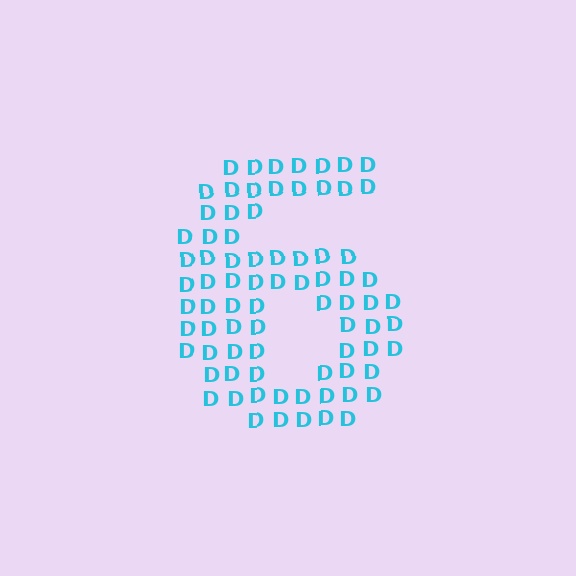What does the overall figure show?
The overall figure shows the digit 6.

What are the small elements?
The small elements are letter D's.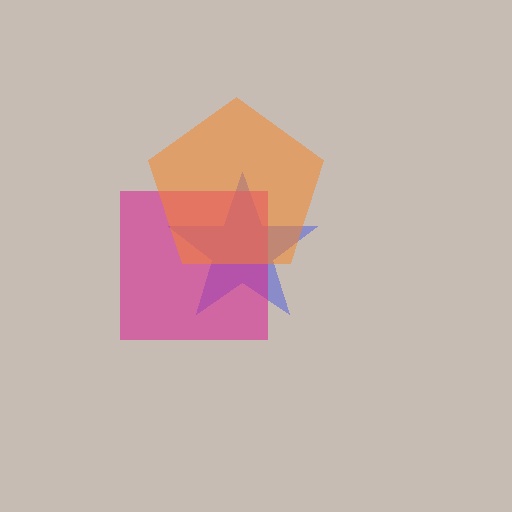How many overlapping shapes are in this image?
There are 3 overlapping shapes in the image.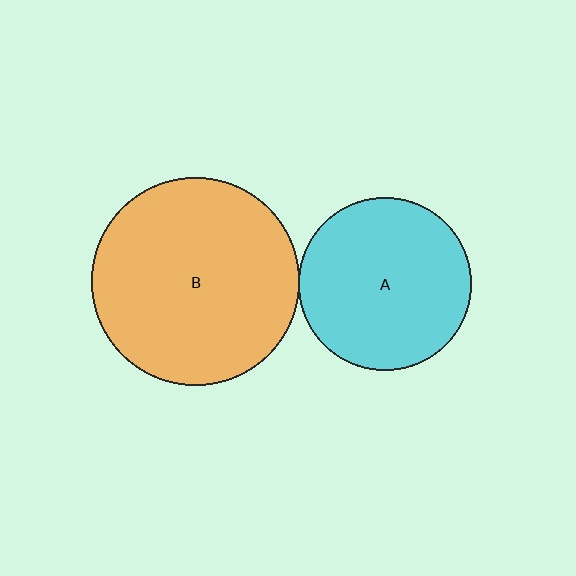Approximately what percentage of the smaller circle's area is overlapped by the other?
Approximately 5%.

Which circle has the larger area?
Circle B (orange).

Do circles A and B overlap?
Yes.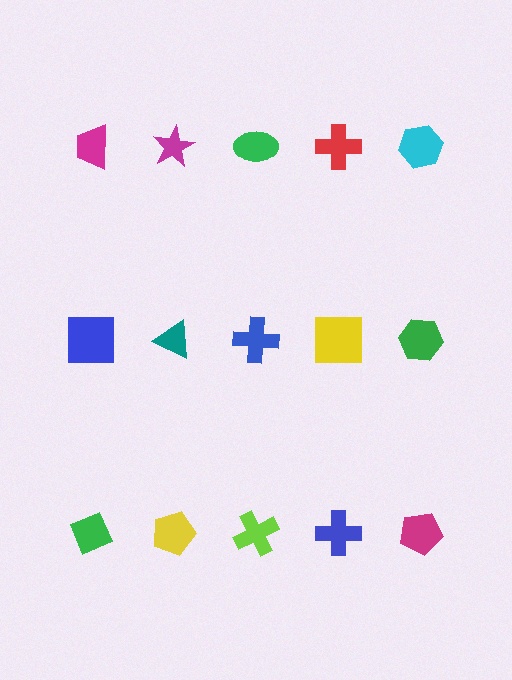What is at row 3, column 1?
A green diamond.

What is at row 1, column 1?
A magenta trapezoid.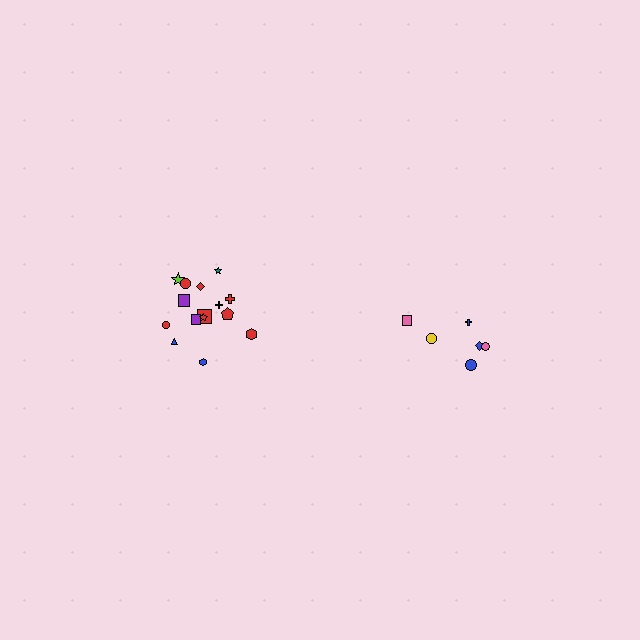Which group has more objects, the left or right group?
The left group.